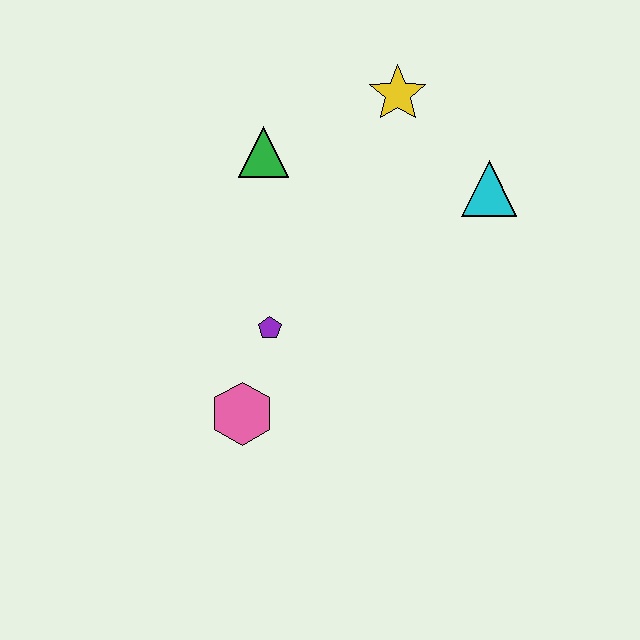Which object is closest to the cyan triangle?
The yellow star is closest to the cyan triangle.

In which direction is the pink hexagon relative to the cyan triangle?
The pink hexagon is to the left of the cyan triangle.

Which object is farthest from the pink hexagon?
The yellow star is farthest from the pink hexagon.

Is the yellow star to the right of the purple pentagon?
Yes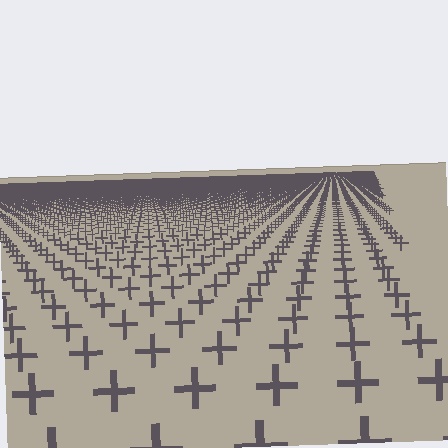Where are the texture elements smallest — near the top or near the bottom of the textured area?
Near the top.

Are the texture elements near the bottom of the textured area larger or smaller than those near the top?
Larger. Near the bottom, elements are closer to the viewer and appear at a bigger on-screen size.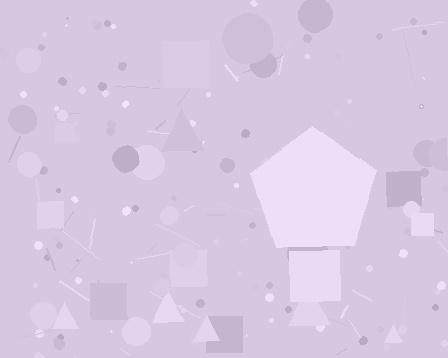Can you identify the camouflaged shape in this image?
The camouflaged shape is a pentagon.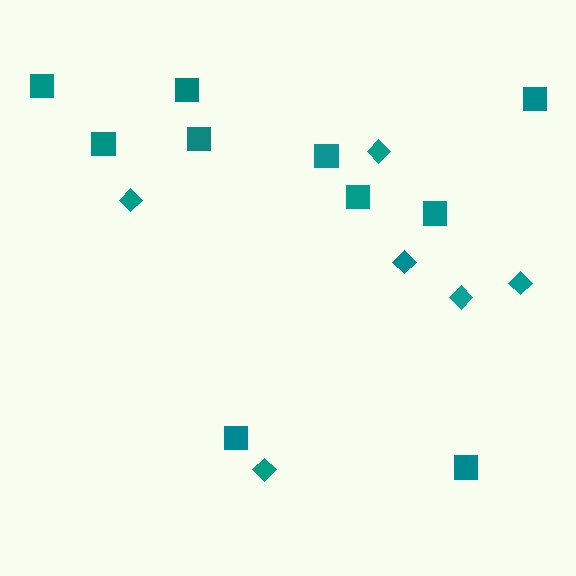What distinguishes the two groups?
There are 2 groups: one group of squares (10) and one group of diamonds (6).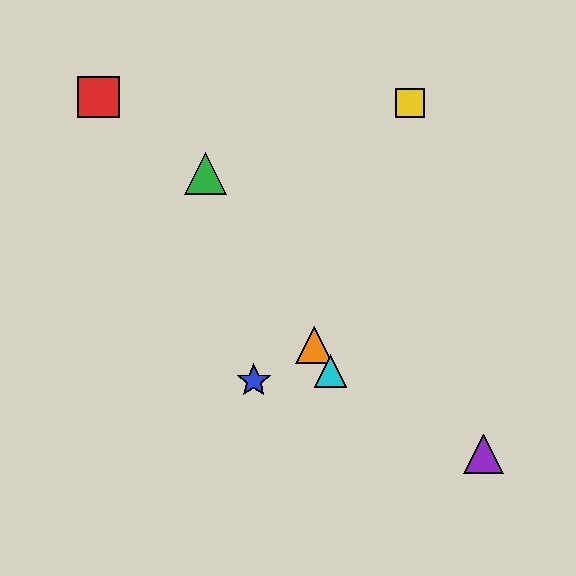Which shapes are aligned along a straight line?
The green triangle, the orange triangle, the cyan triangle are aligned along a straight line.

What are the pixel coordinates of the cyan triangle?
The cyan triangle is at (331, 371).